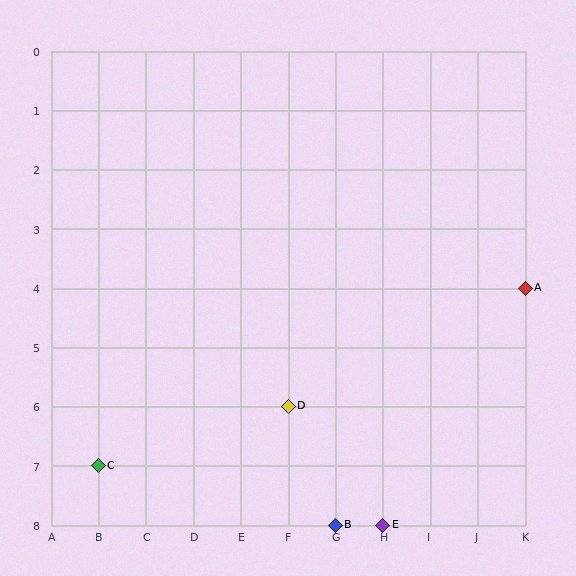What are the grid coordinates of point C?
Point C is at grid coordinates (B, 7).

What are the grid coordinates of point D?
Point D is at grid coordinates (F, 6).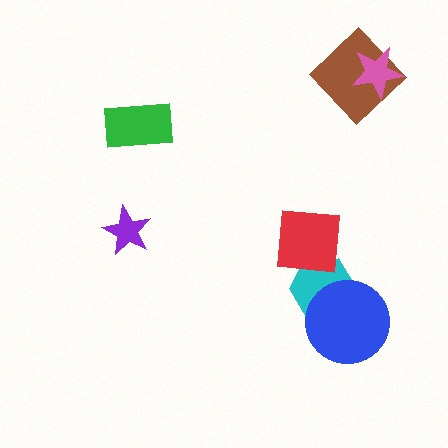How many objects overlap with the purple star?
0 objects overlap with the purple star.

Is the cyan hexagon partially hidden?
Yes, it is partially covered by another shape.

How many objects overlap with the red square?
1 object overlaps with the red square.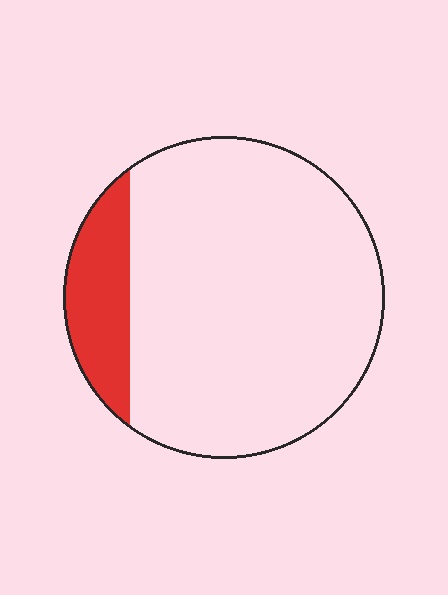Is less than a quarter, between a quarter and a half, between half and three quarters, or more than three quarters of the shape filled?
Less than a quarter.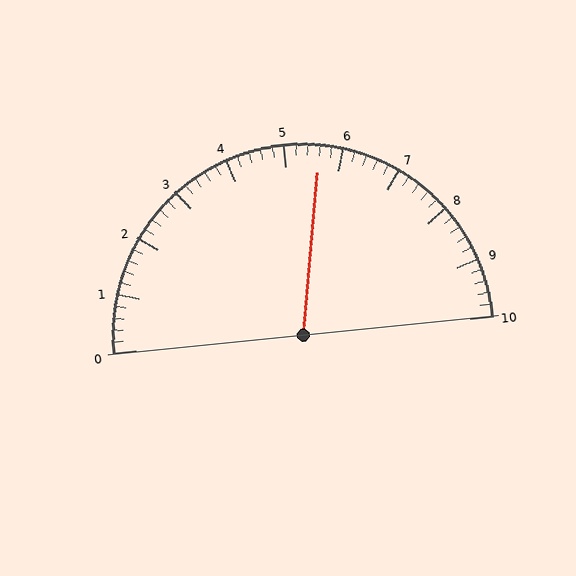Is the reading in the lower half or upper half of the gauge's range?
The reading is in the upper half of the range (0 to 10).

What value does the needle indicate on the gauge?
The needle indicates approximately 5.6.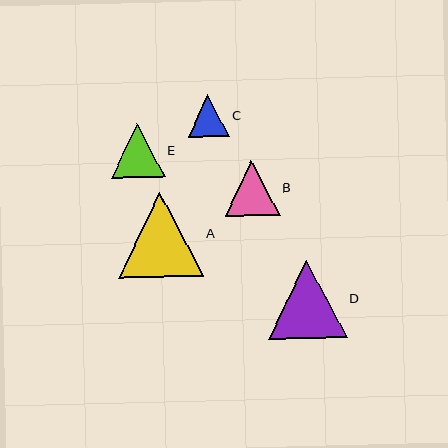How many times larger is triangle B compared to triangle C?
Triangle B is approximately 1.3 times the size of triangle C.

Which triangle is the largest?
Triangle A is the largest with a size of approximately 86 pixels.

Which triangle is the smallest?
Triangle C is the smallest with a size of approximately 42 pixels.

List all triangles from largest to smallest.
From largest to smallest: A, D, B, E, C.